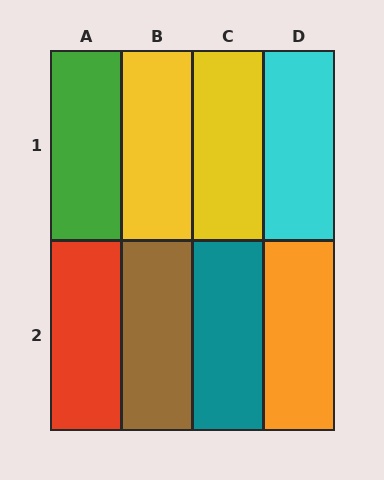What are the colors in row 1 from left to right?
Green, yellow, yellow, cyan.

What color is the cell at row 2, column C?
Teal.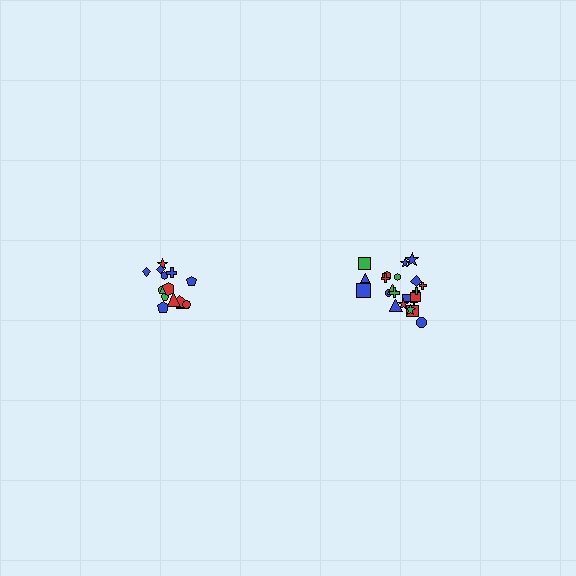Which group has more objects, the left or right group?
The right group.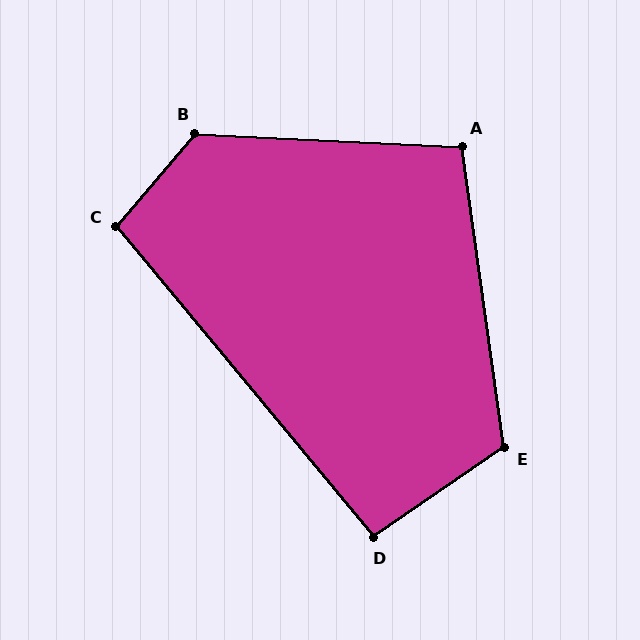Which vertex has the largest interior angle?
B, at approximately 128 degrees.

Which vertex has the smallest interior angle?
D, at approximately 95 degrees.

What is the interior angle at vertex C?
Approximately 100 degrees (obtuse).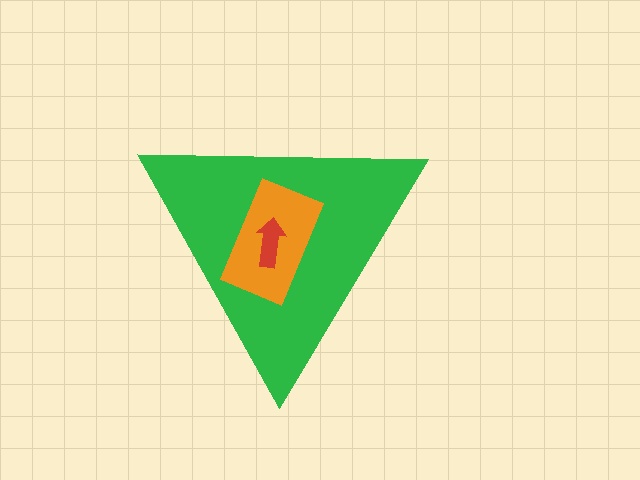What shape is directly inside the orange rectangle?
The red arrow.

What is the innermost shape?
The red arrow.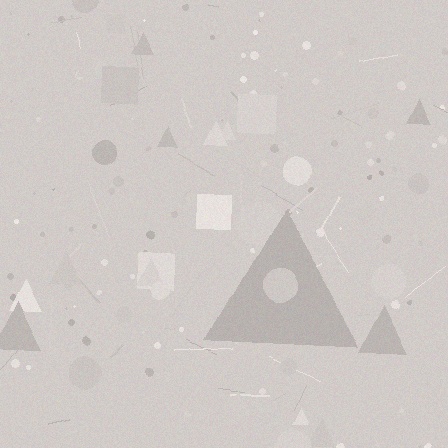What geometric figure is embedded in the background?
A triangle is embedded in the background.